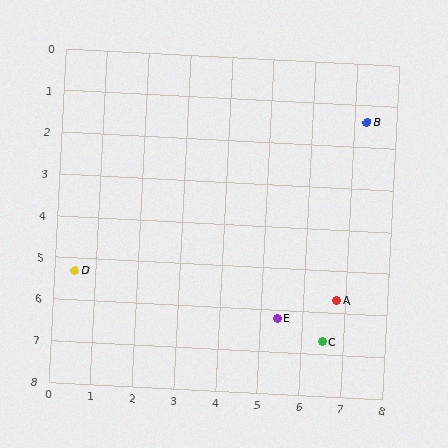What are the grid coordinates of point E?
Point E is at approximately (5.4, 6.2).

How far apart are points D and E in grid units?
Points D and E are about 5.0 grid units apart.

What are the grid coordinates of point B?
Point B is at approximately (7.3, 1.4).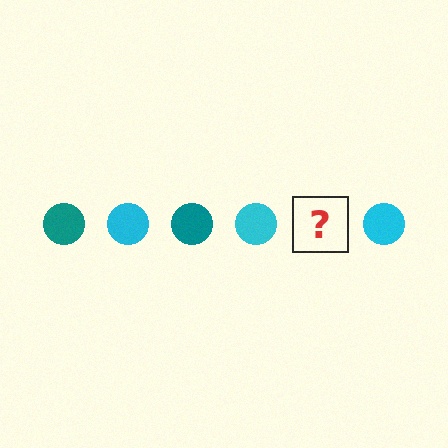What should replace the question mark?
The question mark should be replaced with a teal circle.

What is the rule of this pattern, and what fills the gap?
The rule is that the pattern cycles through teal, cyan circles. The gap should be filled with a teal circle.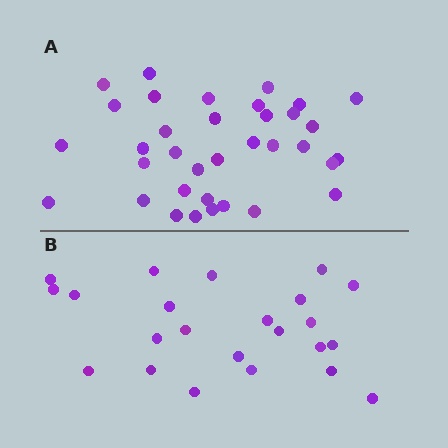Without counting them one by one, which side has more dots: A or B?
Region A (the top region) has more dots.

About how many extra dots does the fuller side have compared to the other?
Region A has roughly 12 or so more dots than region B.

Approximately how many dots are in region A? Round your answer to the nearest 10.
About 40 dots. (The exact count is 35, which rounds to 40.)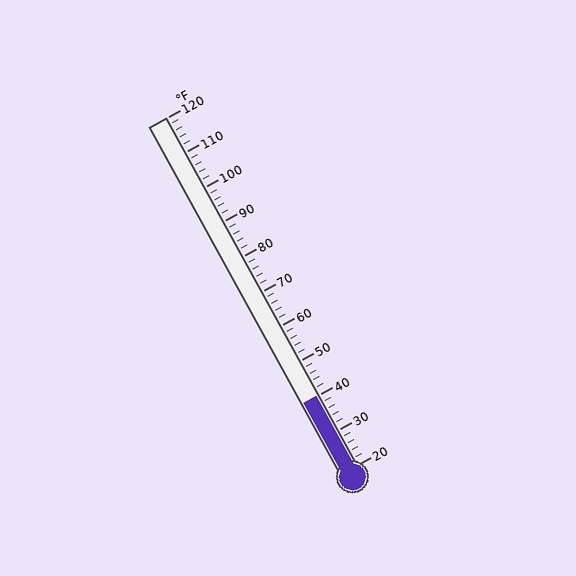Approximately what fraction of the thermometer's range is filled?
The thermometer is filled to approximately 20% of its range.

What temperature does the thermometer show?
The thermometer shows approximately 40°F.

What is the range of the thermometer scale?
The thermometer scale ranges from 20°F to 120°F.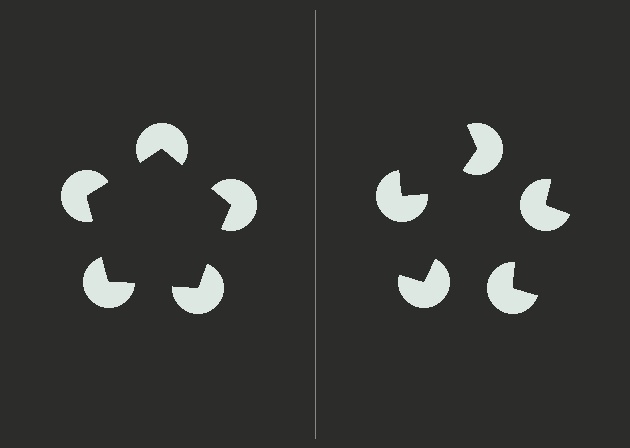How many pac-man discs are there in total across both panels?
10 — 5 on each side.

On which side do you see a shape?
An illusory pentagon appears on the left side. On the right side the wedge cuts are rotated, so no coherent shape forms.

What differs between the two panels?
The pac-man discs are positioned identically on both sides; only the wedge orientations differ. On the left they align to a pentagon; on the right they are misaligned.